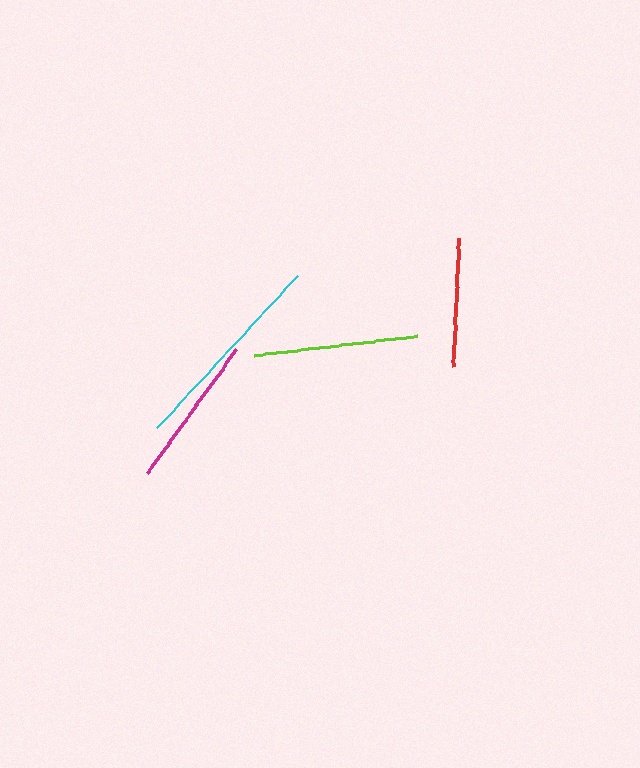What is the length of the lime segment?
The lime segment is approximately 164 pixels long.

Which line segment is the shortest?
The red line is the shortest at approximately 128 pixels.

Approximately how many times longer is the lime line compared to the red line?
The lime line is approximately 1.3 times the length of the red line.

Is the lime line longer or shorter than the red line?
The lime line is longer than the red line.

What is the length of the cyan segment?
The cyan segment is approximately 208 pixels long.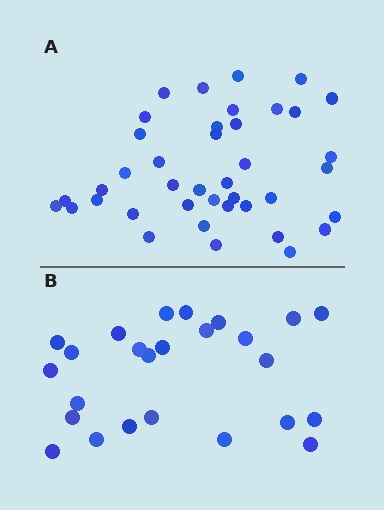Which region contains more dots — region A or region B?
Region A (the top region) has more dots.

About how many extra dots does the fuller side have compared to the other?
Region A has approximately 15 more dots than region B.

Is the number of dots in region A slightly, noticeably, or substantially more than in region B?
Region A has substantially more. The ratio is roughly 1.6 to 1.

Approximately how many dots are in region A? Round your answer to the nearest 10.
About 40 dots.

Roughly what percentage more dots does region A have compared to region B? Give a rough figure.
About 60% more.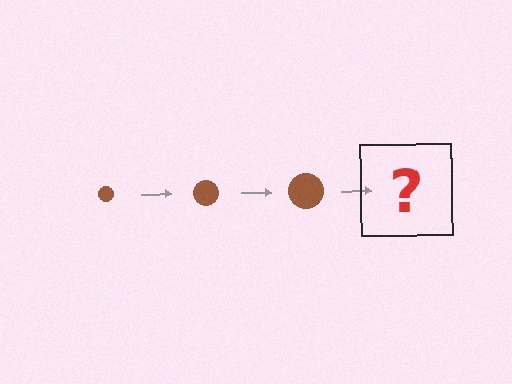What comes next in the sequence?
The next element should be a brown circle, larger than the previous one.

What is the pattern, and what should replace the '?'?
The pattern is that the circle gets progressively larger each step. The '?' should be a brown circle, larger than the previous one.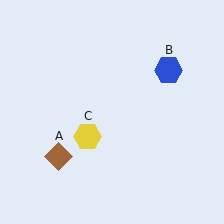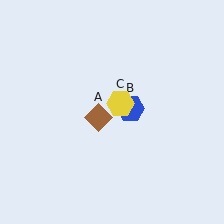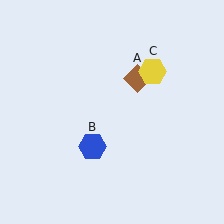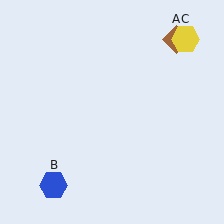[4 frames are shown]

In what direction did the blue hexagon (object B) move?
The blue hexagon (object B) moved down and to the left.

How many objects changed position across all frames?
3 objects changed position: brown diamond (object A), blue hexagon (object B), yellow hexagon (object C).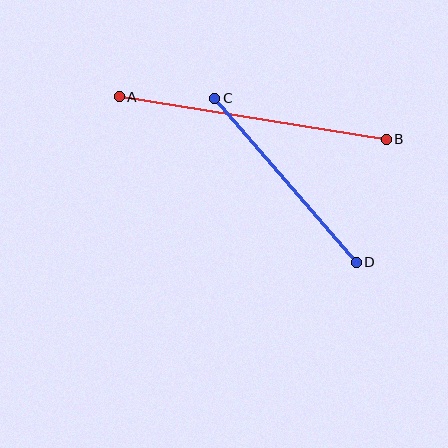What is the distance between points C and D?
The distance is approximately 217 pixels.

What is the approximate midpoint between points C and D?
The midpoint is at approximately (285, 180) pixels.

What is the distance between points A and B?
The distance is approximately 271 pixels.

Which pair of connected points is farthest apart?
Points A and B are farthest apart.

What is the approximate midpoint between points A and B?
The midpoint is at approximately (253, 118) pixels.